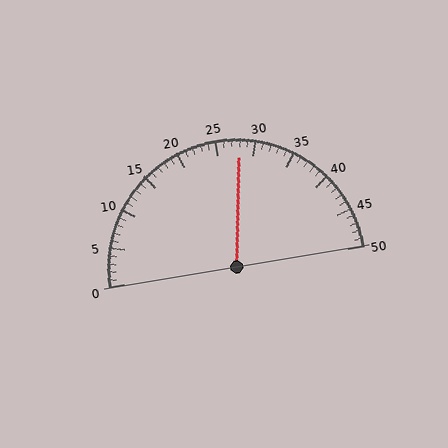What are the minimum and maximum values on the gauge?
The gauge ranges from 0 to 50.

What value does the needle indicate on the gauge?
The needle indicates approximately 28.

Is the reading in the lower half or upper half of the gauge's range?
The reading is in the upper half of the range (0 to 50).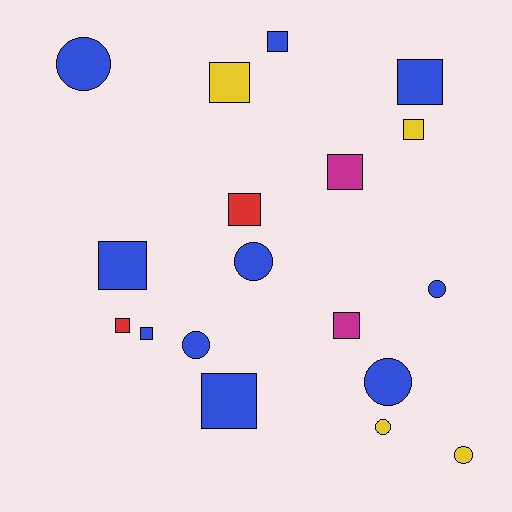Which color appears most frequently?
Blue, with 10 objects.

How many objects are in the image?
There are 18 objects.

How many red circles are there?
There are no red circles.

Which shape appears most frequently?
Square, with 11 objects.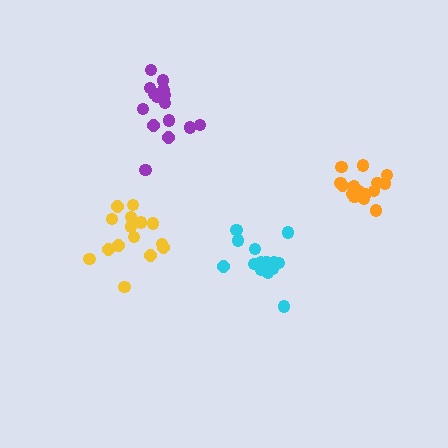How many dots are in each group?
Group 1: 15 dots, Group 2: 15 dots, Group 3: 15 dots, Group 4: 15 dots (60 total).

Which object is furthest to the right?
The orange cluster is rightmost.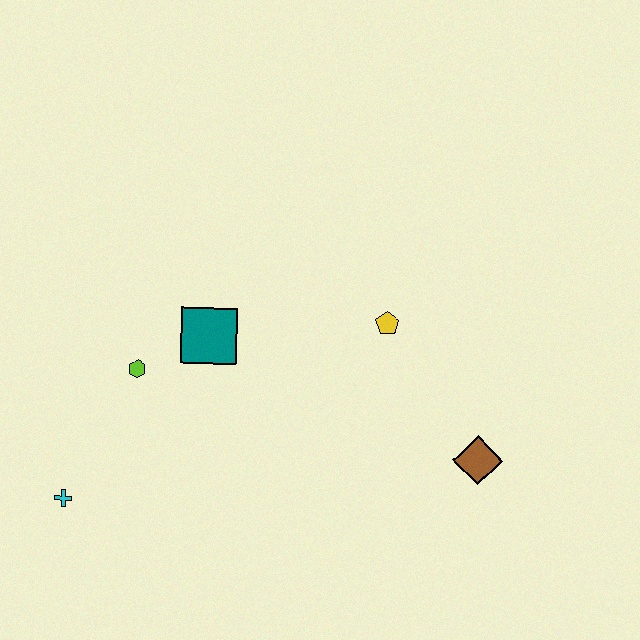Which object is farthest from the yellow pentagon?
The cyan cross is farthest from the yellow pentagon.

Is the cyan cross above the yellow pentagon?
No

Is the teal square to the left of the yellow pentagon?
Yes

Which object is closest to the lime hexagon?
The teal square is closest to the lime hexagon.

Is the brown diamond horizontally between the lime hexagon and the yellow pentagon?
No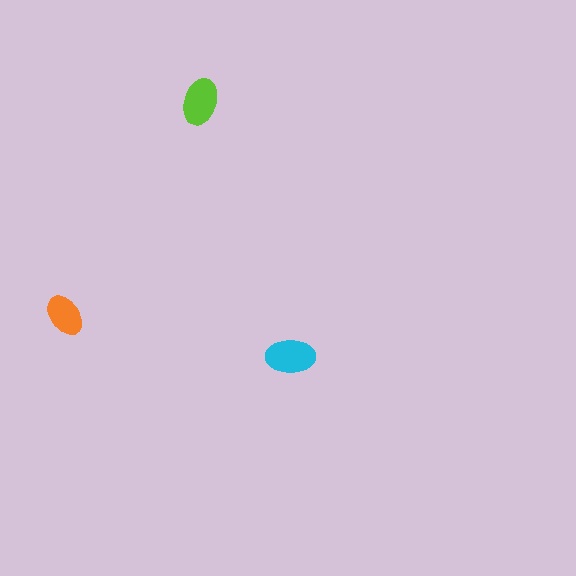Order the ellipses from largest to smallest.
the cyan one, the lime one, the orange one.